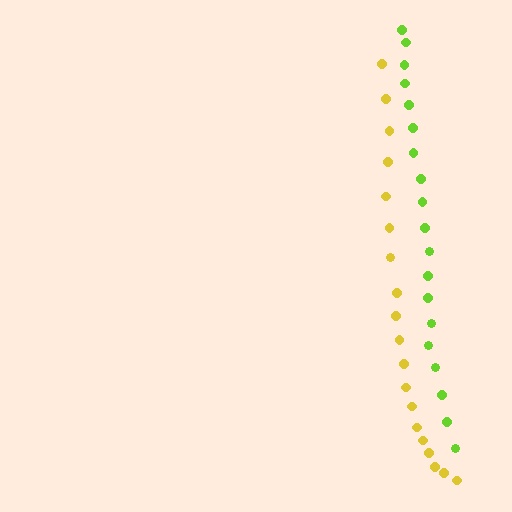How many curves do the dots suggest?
There are 2 distinct paths.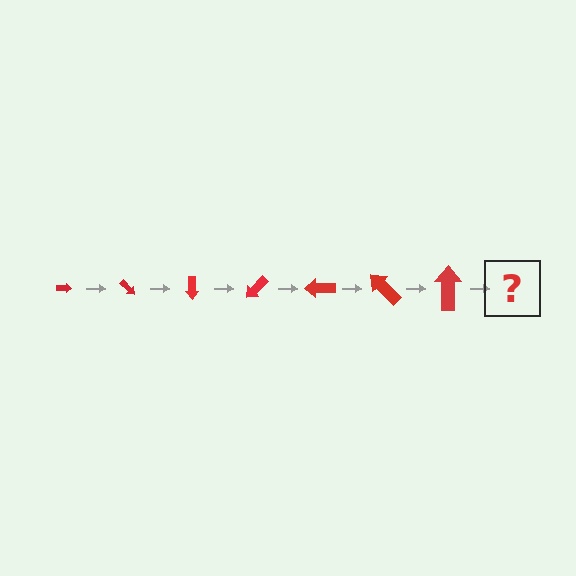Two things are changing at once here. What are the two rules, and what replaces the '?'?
The two rules are that the arrow grows larger each step and it rotates 45 degrees each step. The '?' should be an arrow, larger than the previous one and rotated 315 degrees from the start.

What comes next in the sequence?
The next element should be an arrow, larger than the previous one and rotated 315 degrees from the start.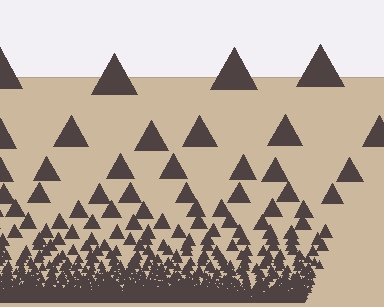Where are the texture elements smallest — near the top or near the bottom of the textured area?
Near the bottom.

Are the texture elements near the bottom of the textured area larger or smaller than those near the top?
Smaller. The gradient is inverted — elements near the bottom are smaller and denser.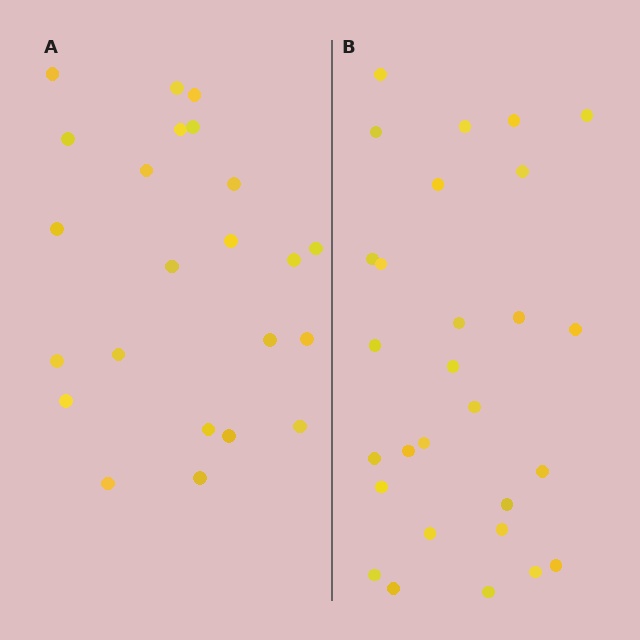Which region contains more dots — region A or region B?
Region B (the right region) has more dots.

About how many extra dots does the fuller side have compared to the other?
Region B has about 5 more dots than region A.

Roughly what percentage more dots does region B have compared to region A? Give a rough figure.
About 20% more.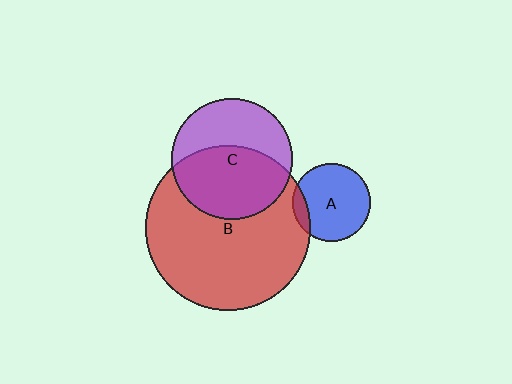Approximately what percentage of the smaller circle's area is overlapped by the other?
Approximately 55%.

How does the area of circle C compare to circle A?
Approximately 2.4 times.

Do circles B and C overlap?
Yes.